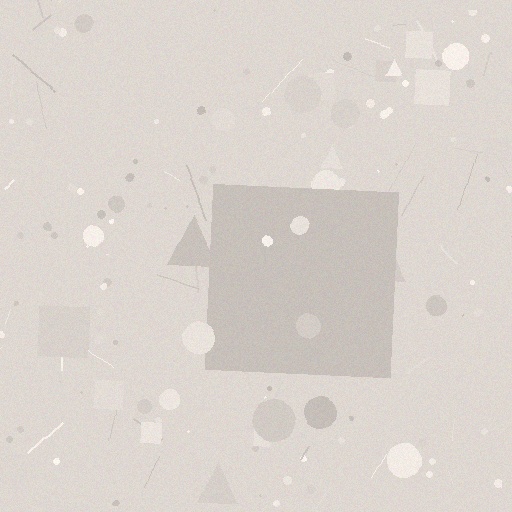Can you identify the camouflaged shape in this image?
The camouflaged shape is a square.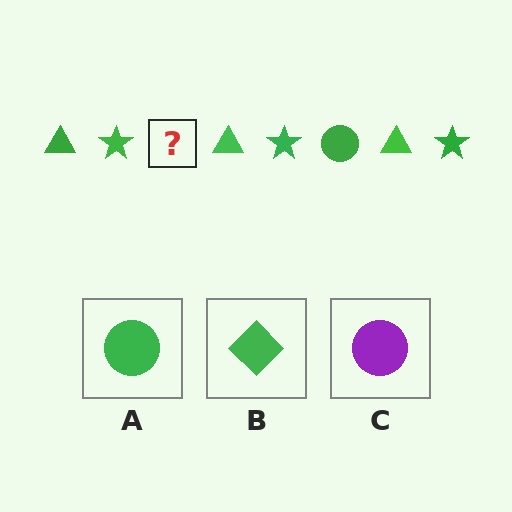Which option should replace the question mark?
Option A.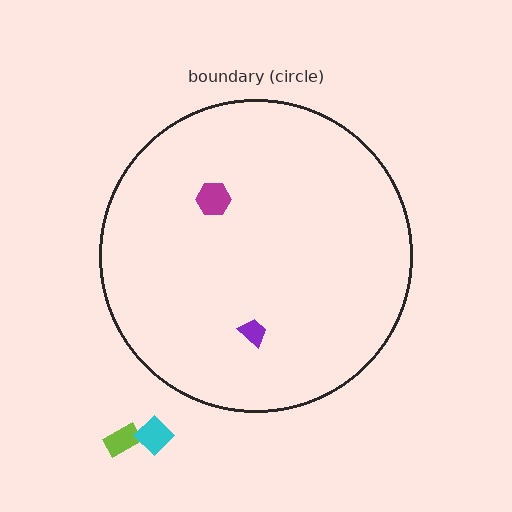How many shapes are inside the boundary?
2 inside, 2 outside.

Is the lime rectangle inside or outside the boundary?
Outside.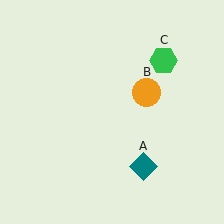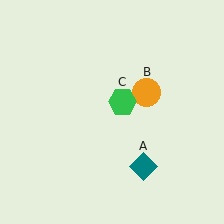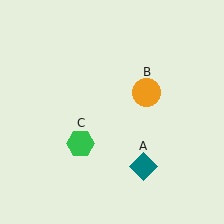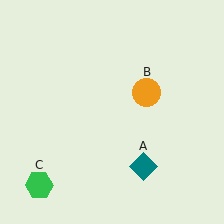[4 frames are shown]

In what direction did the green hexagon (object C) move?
The green hexagon (object C) moved down and to the left.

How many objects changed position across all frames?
1 object changed position: green hexagon (object C).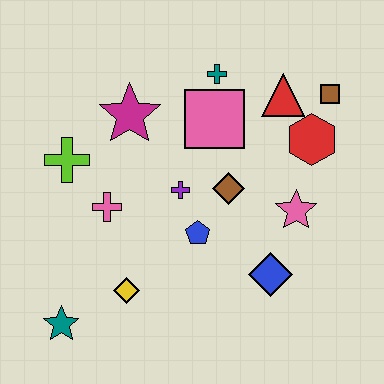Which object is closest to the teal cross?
The pink square is closest to the teal cross.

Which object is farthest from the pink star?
The teal star is farthest from the pink star.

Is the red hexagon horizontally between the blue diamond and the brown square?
Yes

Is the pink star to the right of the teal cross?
Yes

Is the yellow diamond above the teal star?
Yes